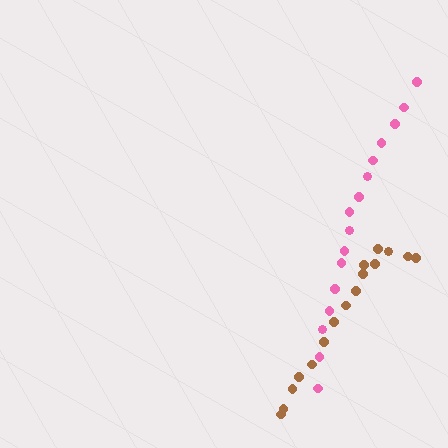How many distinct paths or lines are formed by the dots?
There are 2 distinct paths.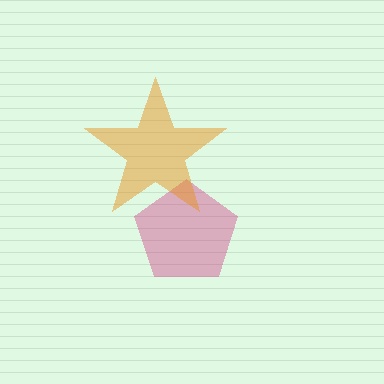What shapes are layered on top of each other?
The layered shapes are: a magenta pentagon, an orange star.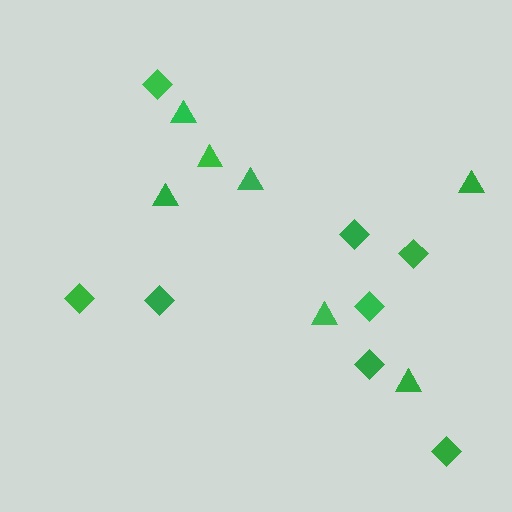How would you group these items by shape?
There are 2 groups: one group of diamonds (8) and one group of triangles (7).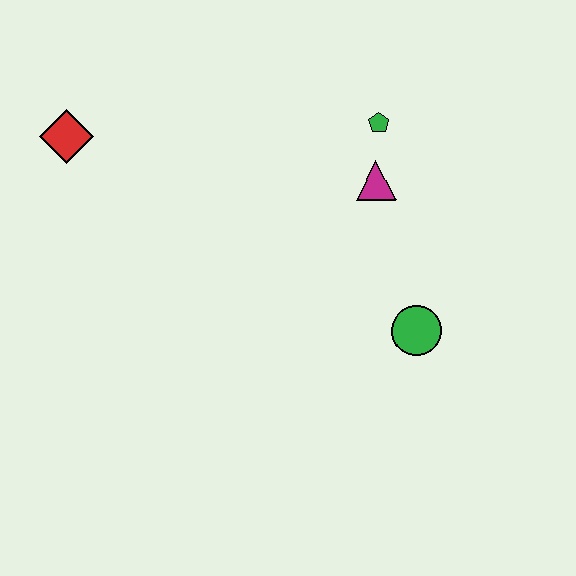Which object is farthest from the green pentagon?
The red diamond is farthest from the green pentagon.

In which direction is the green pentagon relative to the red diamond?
The green pentagon is to the right of the red diamond.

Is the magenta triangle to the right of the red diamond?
Yes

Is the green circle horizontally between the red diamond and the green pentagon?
No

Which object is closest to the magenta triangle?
The green pentagon is closest to the magenta triangle.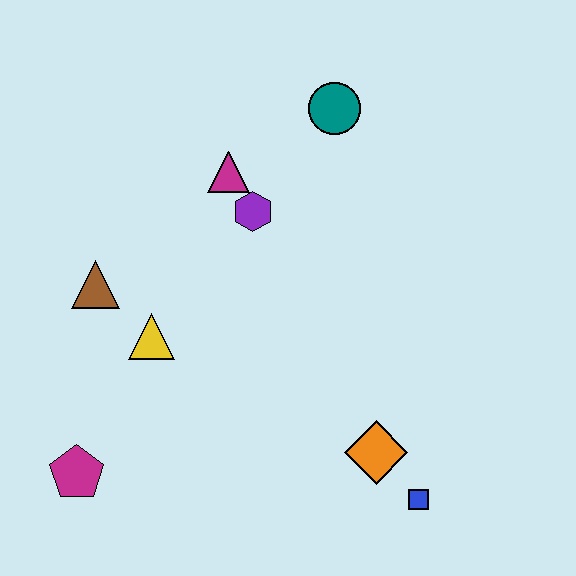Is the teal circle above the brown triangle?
Yes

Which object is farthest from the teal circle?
The magenta pentagon is farthest from the teal circle.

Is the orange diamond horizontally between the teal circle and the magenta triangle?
No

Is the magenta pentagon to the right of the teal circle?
No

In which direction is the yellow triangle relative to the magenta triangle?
The yellow triangle is below the magenta triangle.